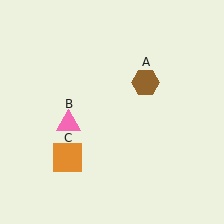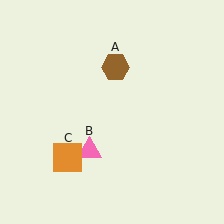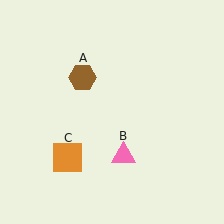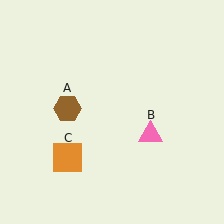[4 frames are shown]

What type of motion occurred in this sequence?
The brown hexagon (object A), pink triangle (object B) rotated counterclockwise around the center of the scene.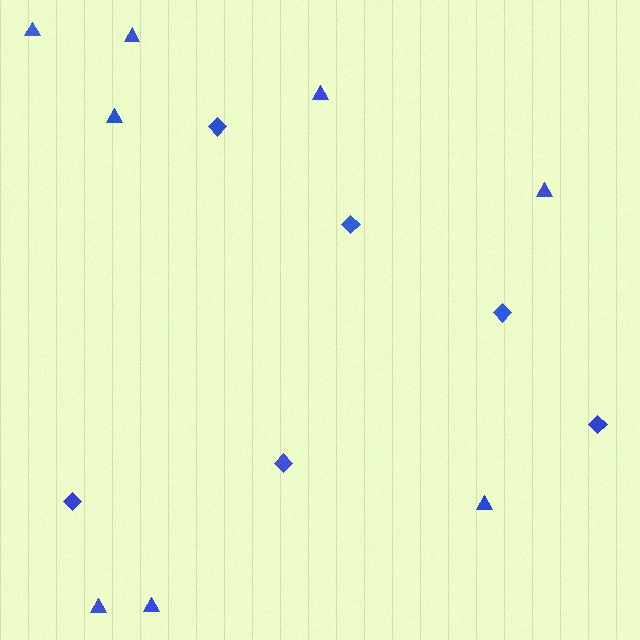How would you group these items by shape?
There are 2 groups: one group of diamonds (6) and one group of triangles (8).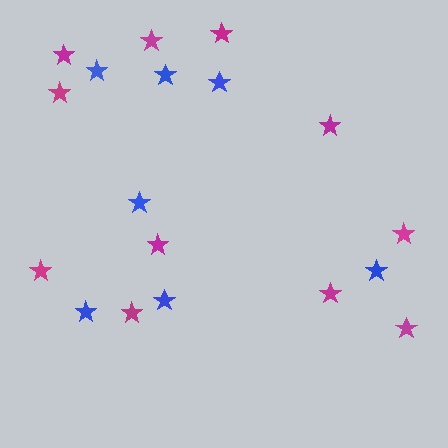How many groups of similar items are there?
There are 2 groups: one group of magenta stars (11) and one group of blue stars (7).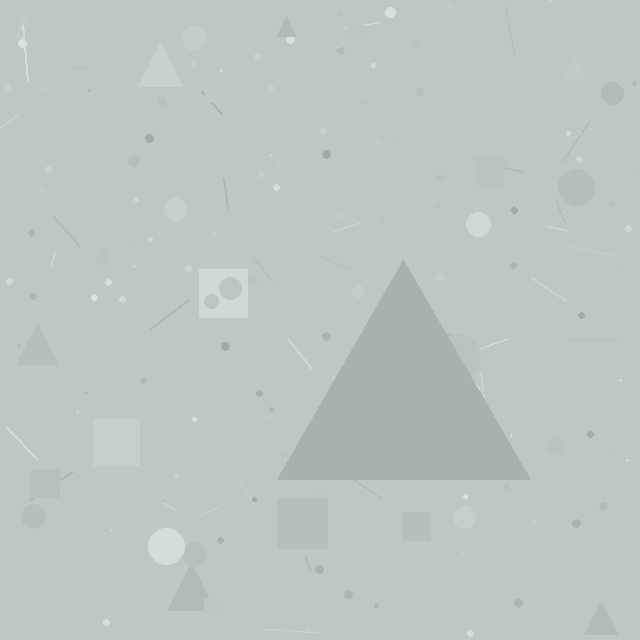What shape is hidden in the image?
A triangle is hidden in the image.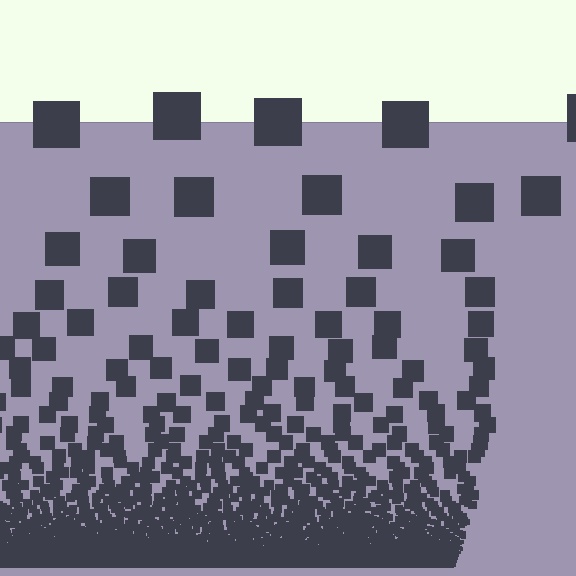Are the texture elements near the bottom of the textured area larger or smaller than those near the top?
Smaller. The gradient is inverted — elements near the bottom are smaller and denser.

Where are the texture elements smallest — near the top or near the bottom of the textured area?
Near the bottom.